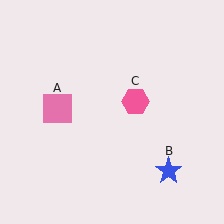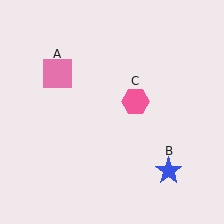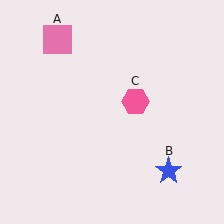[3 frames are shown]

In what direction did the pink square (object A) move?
The pink square (object A) moved up.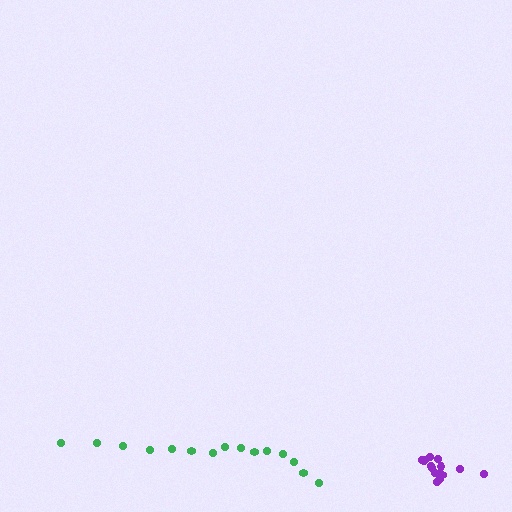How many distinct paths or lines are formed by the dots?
There are 2 distinct paths.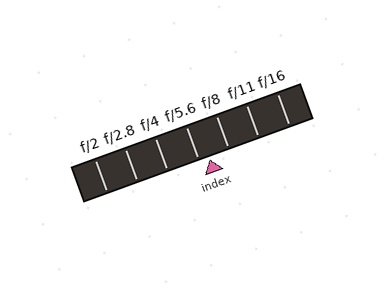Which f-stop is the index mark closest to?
The index mark is closest to f/5.6.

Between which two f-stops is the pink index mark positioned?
The index mark is between f/5.6 and f/8.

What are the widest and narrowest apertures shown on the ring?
The widest aperture shown is f/2 and the narrowest is f/16.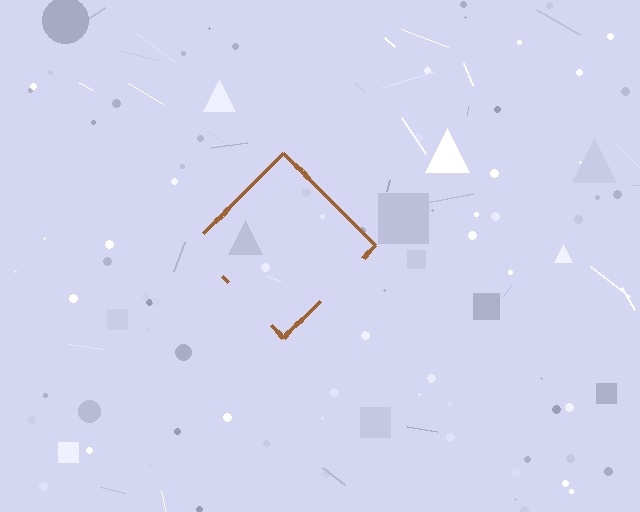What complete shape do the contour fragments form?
The contour fragments form a diamond.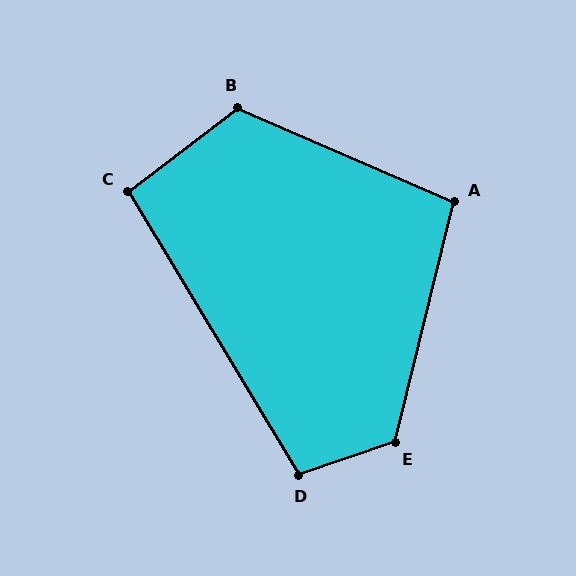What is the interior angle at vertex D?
Approximately 102 degrees (obtuse).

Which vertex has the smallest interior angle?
C, at approximately 96 degrees.